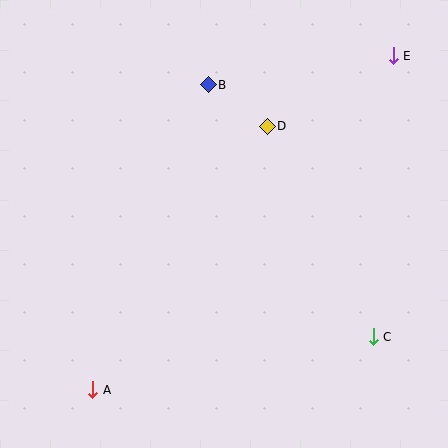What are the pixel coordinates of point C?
Point C is at (373, 337).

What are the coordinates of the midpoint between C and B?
The midpoint between C and B is at (291, 211).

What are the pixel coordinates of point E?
Point E is at (393, 56).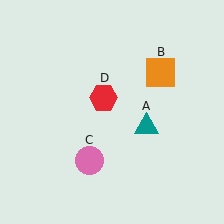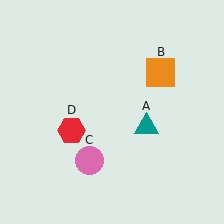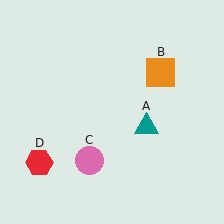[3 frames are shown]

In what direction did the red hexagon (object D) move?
The red hexagon (object D) moved down and to the left.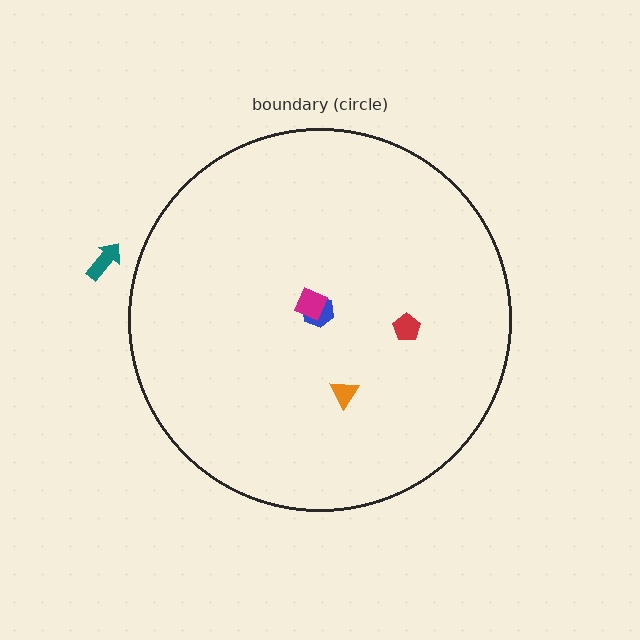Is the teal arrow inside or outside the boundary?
Outside.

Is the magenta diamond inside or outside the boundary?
Inside.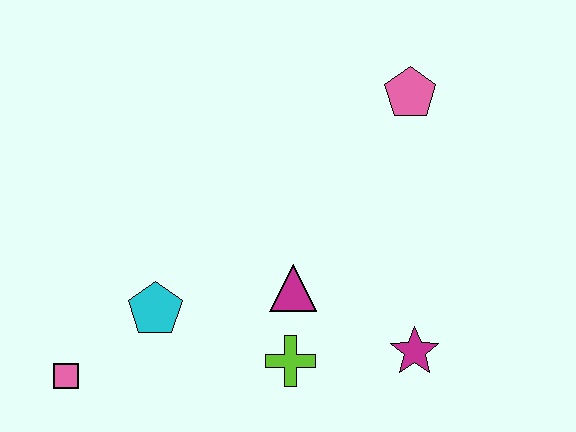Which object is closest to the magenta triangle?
The lime cross is closest to the magenta triangle.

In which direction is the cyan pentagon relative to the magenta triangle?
The cyan pentagon is to the left of the magenta triangle.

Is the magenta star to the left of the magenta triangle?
No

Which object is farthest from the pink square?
The pink pentagon is farthest from the pink square.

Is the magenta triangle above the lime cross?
Yes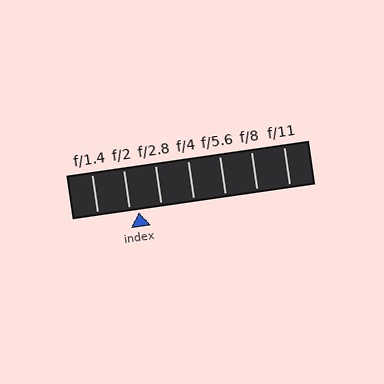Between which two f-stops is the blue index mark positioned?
The index mark is between f/2 and f/2.8.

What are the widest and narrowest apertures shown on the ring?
The widest aperture shown is f/1.4 and the narrowest is f/11.